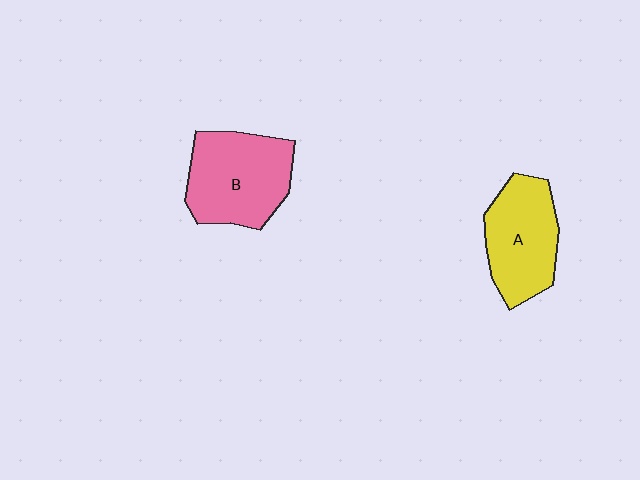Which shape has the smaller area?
Shape A (yellow).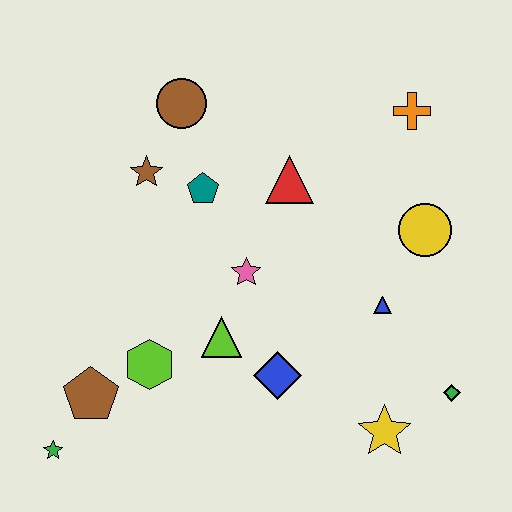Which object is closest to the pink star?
The lime triangle is closest to the pink star.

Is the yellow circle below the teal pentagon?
Yes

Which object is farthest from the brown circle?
The green diamond is farthest from the brown circle.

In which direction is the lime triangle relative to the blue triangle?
The lime triangle is to the left of the blue triangle.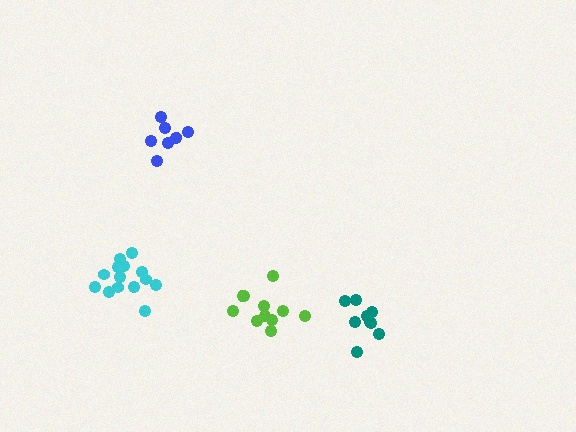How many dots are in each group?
Group 1: 14 dots, Group 2: 8 dots, Group 3: 10 dots, Group 4: 11 dots (43 total).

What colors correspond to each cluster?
The clusters are colored: cyan, blue, teal, lime.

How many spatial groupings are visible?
There are 4 spatial groupings.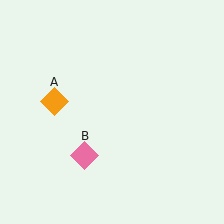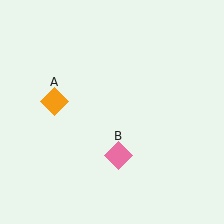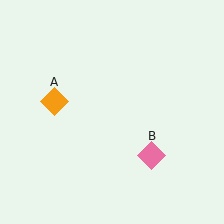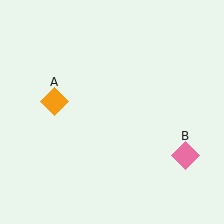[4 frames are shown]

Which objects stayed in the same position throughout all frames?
Orange diamond (object A) remained stationary.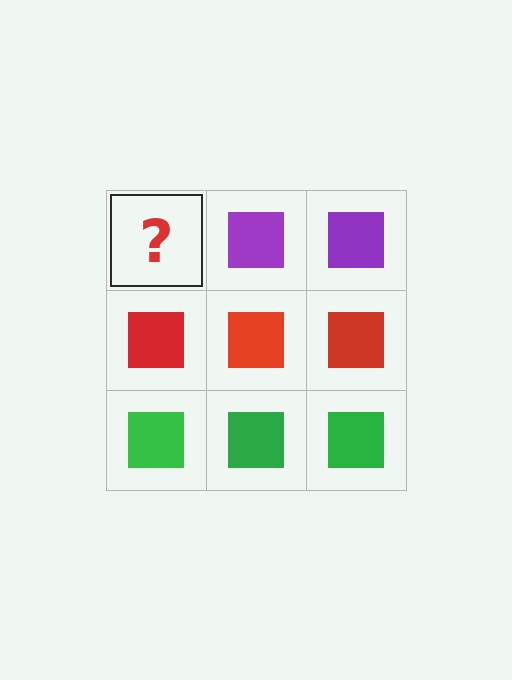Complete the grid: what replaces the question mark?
The question mark should be replaced with a purple square.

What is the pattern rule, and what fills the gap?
The rule is that each row has a consistent color. The gap should be filled with a purple square.